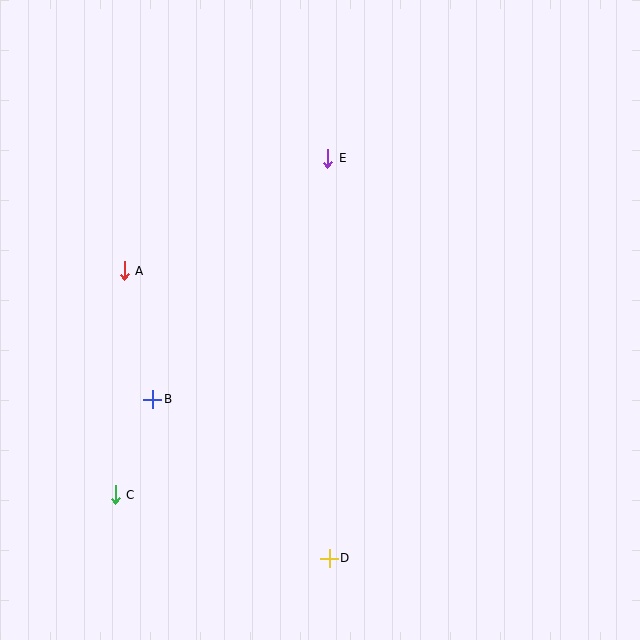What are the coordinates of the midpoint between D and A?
The midpoint between D and A is at (227, 414).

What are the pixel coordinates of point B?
Point B is at (153, 399).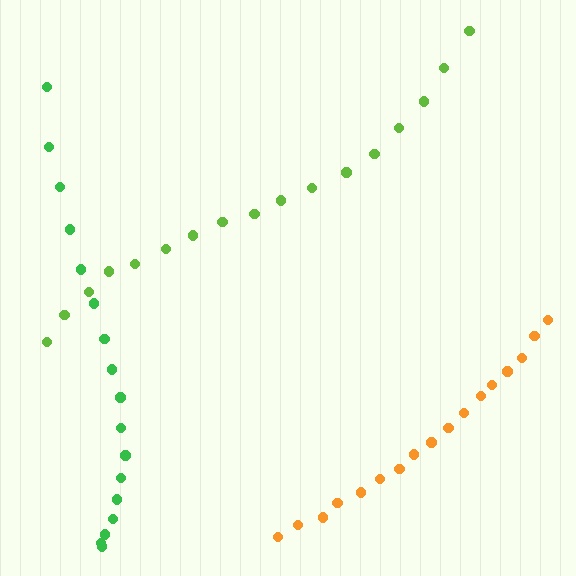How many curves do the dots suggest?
There are 3 distinct paths.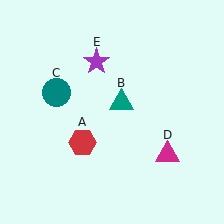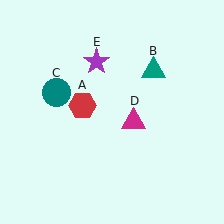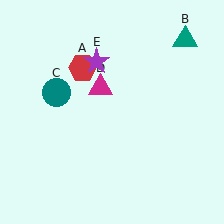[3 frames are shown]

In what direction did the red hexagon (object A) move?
The red hexagon (object A) moved up.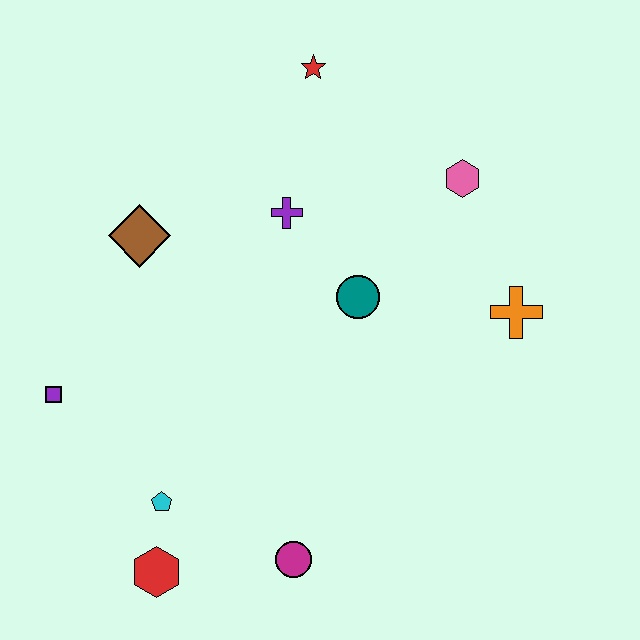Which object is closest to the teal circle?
The purple cross is closest to the teal circle.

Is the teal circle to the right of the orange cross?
No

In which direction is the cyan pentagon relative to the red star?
The cyan pentagon is below the red star.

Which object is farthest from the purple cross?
The red hexagon is farthest from the purple cross.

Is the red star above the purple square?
Yes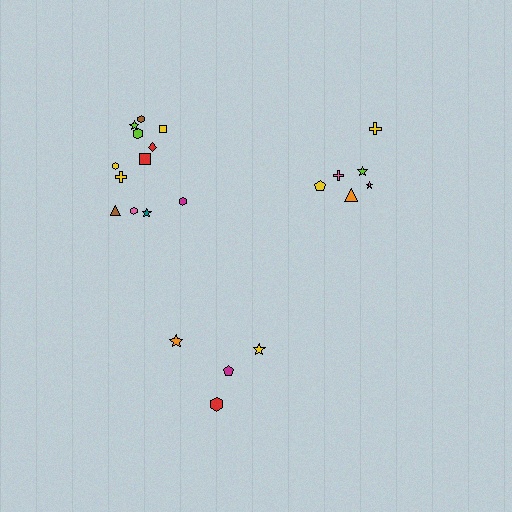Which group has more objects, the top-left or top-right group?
The top-left group.